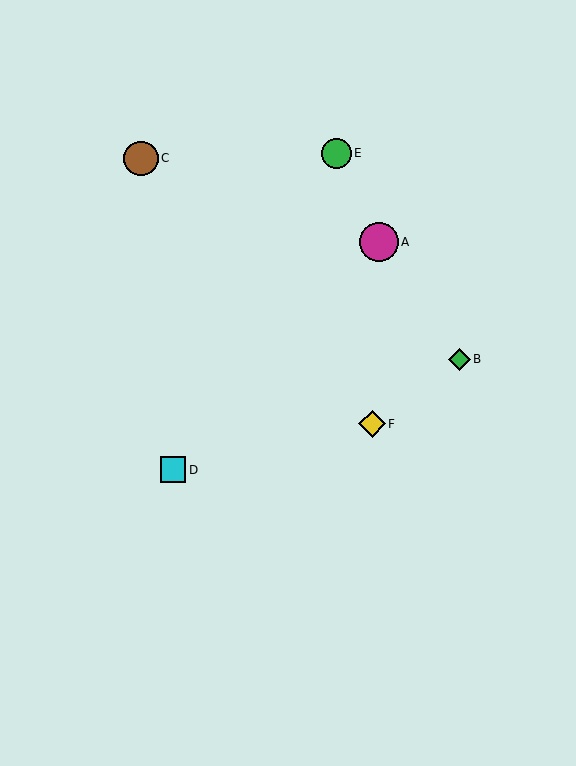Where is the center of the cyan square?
The center of the cyan square is at (173, 470).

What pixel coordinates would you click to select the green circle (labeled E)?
Click at (336, 153) to select the green circle E.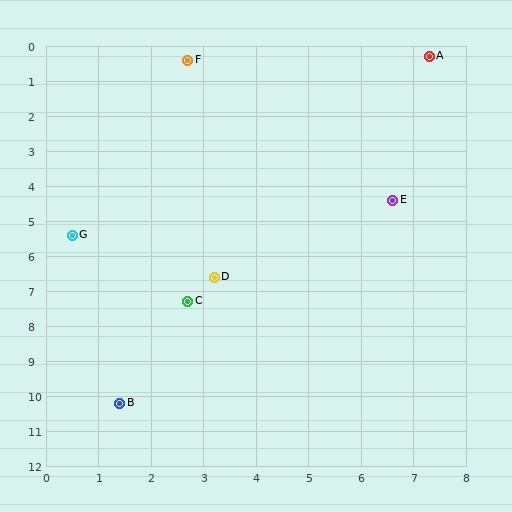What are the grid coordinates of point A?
Point A is at approximately (7.3, 0.3).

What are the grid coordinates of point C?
Point C is at approximately (2.7, 7.3).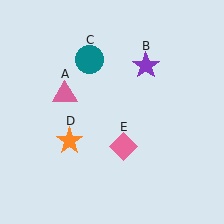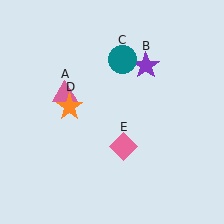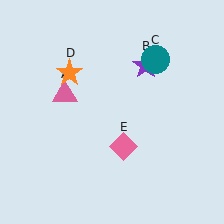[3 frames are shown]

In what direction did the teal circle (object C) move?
The teal circle (object C) moved right.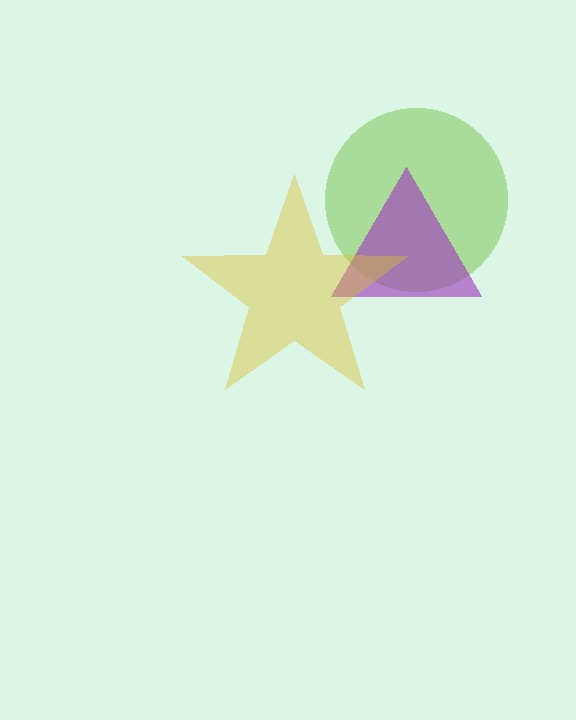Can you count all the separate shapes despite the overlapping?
Yes, there are 3 separate shapes.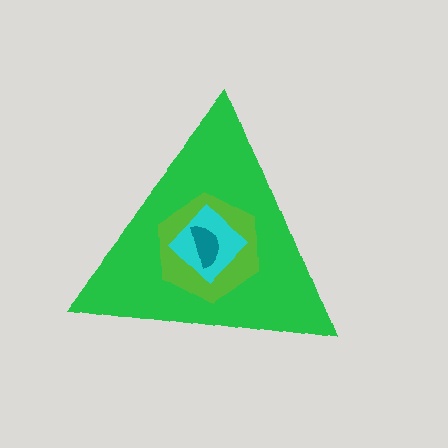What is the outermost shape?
The green triangle.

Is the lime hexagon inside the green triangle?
Yes.